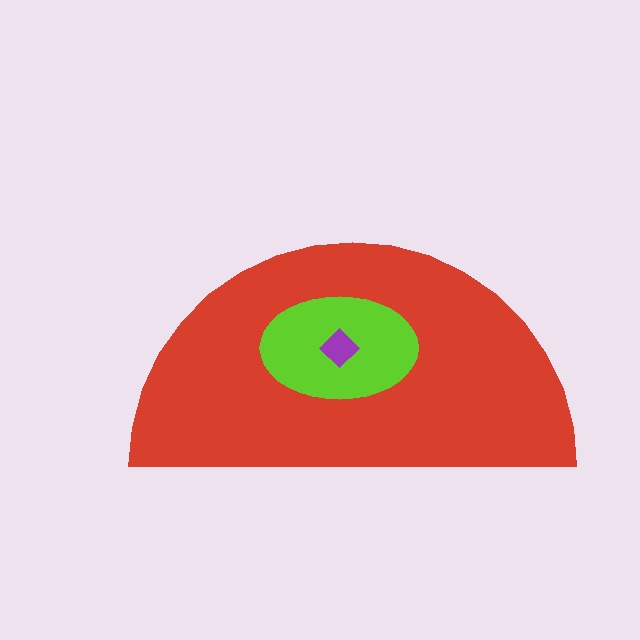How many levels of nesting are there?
3.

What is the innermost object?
The purple diamond.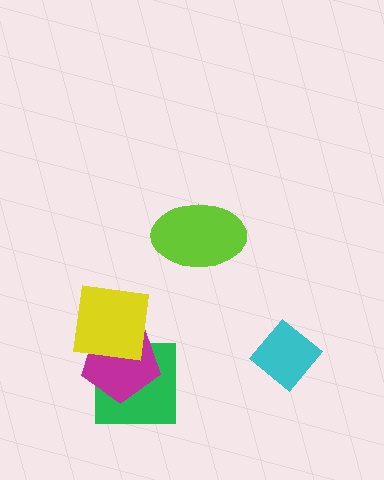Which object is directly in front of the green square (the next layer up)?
The magenta pentagon is directly in front of the green square.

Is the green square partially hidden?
Yes, it is partially covered by another shape.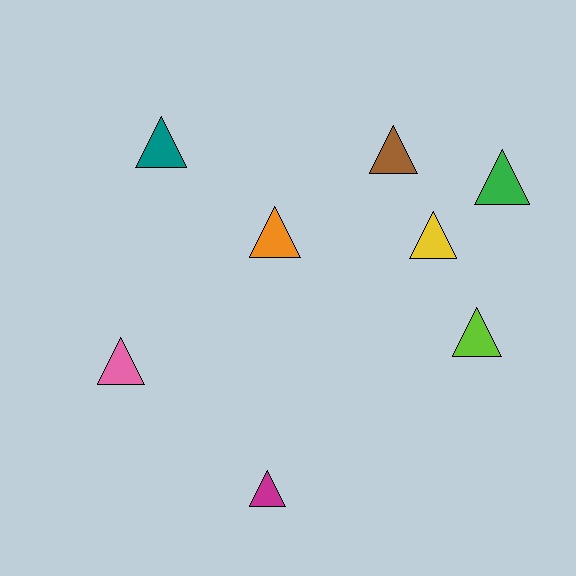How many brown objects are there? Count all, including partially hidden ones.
There is 1 brown object.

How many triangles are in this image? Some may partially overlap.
There are 8 triangles.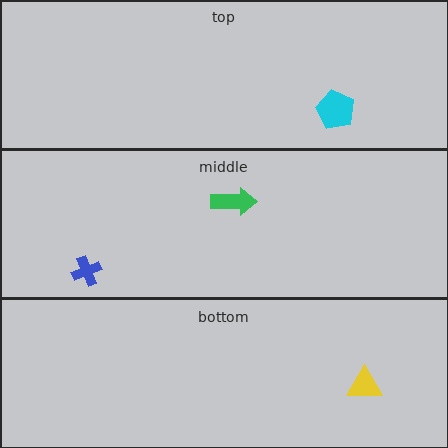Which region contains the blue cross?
The middle region.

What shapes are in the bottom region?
The yellow triangle.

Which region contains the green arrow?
The middle region.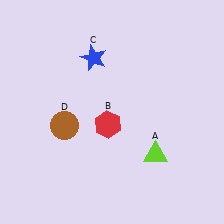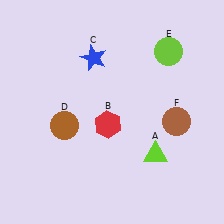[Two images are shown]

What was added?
A lime circle (E), a brown circle (F) were added in Image 2.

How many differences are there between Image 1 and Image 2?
There are 2 differences between the two images.